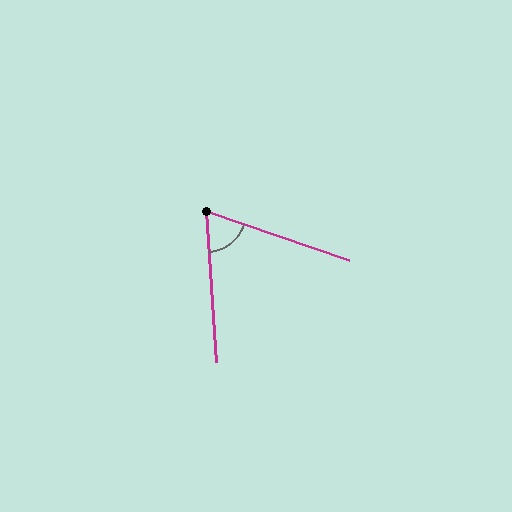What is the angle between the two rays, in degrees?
Approximately 67 degrees.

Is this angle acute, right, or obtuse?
It is acute.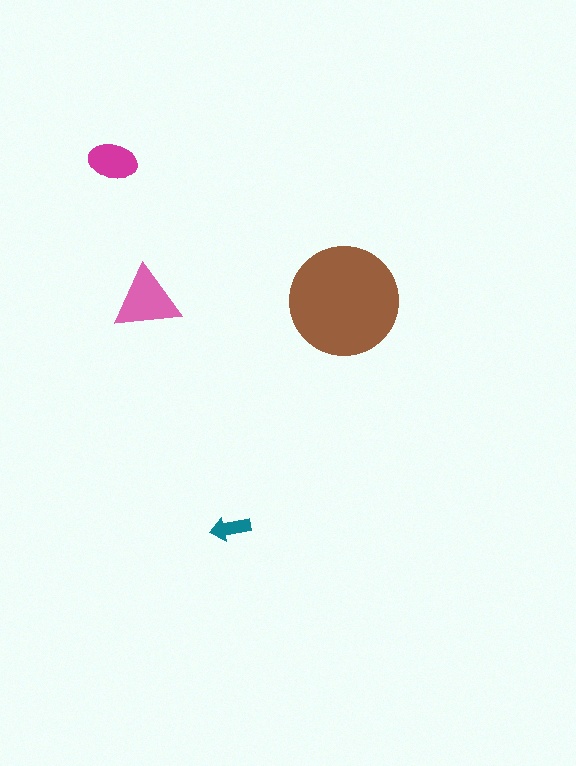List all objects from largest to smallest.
The brown circle, the pink triangle, the magenta ellipse, the teal arrow.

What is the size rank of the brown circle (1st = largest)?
1st.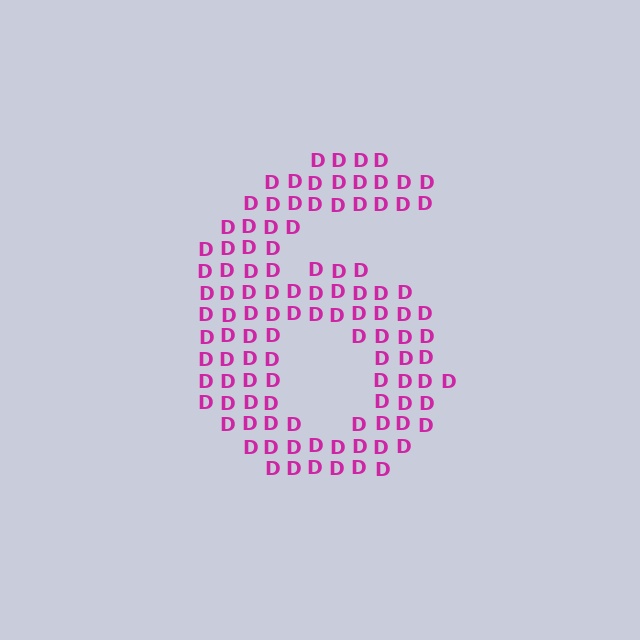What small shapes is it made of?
It is made of small letter D's.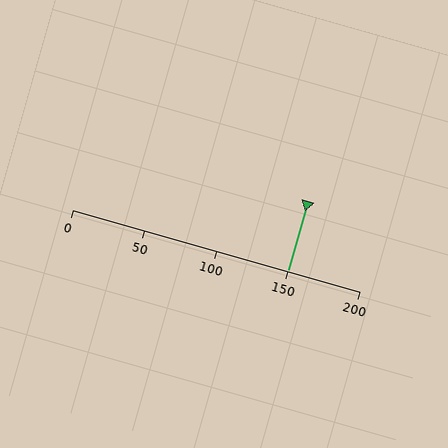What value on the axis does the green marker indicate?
The marker indicates approximately 150.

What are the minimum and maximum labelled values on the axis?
The axis runs from 0 to 200.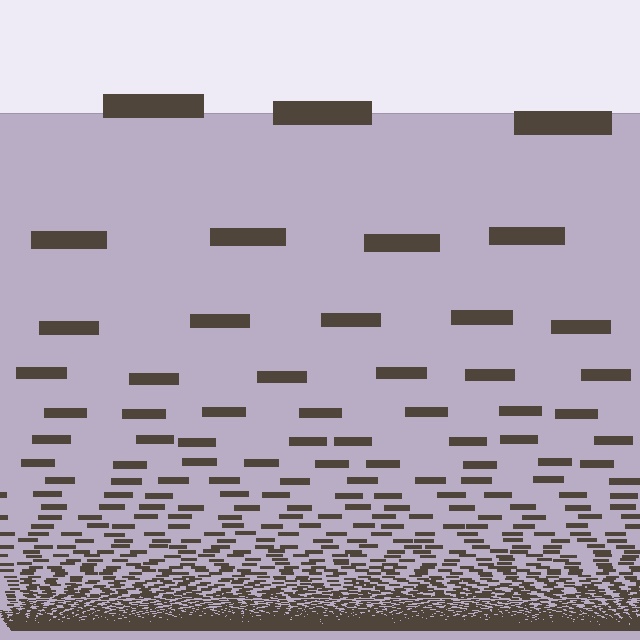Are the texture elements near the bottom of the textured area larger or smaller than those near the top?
Smaller. The gradient is inverted — elements near the bottom are smaller and denser.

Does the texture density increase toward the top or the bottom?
Density increases toward the bottom.